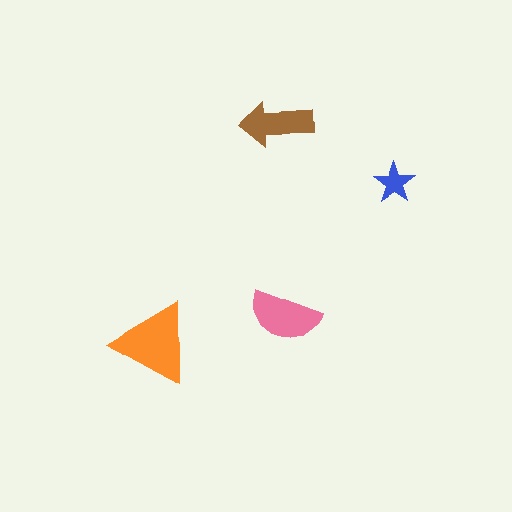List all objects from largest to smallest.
The orange triangle, the pink semicircle, the brown arrow, the blue star.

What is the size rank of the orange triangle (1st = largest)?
1st.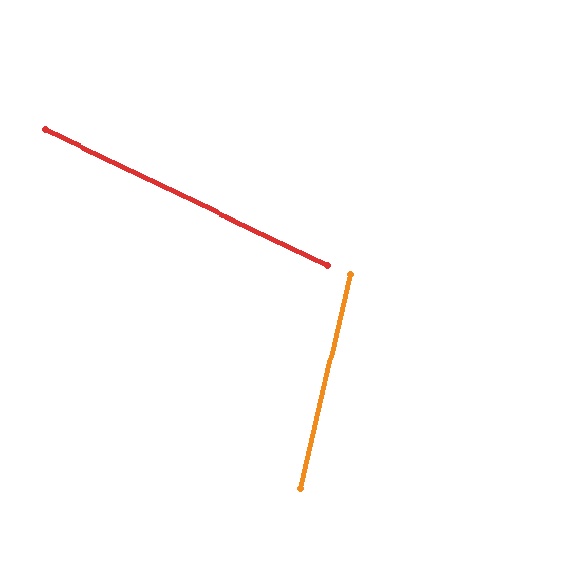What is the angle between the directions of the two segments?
Approximately 77 degrees.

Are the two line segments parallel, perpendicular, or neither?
Neither parallel nor perpendicular — they differ by about 77°.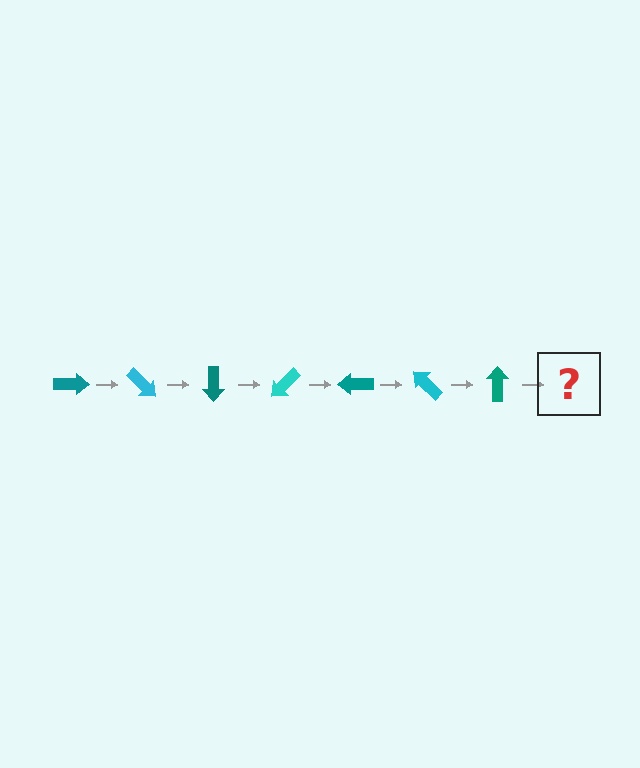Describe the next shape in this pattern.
It should be a cyan arrow, rotated 315 degrees from the start.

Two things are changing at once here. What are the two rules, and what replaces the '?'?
The two rules are that it rotates 45 degrees each step and the color cycles through teal and cyan. The '?' should be a cyan arrow, rotated 315 degrees from the start.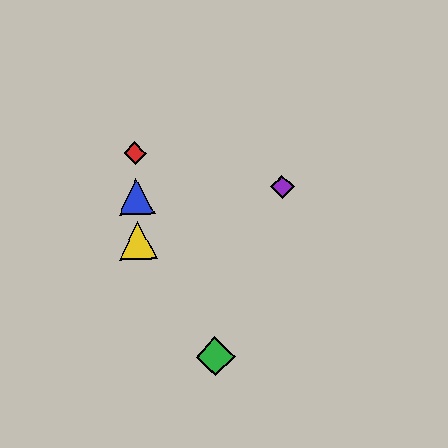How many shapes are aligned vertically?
3 shapes (the red diamond, the blue triangle, the yellow triangle) are aligned vertically.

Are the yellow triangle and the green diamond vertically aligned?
No, the yellow triangle is at x≈138 and the green diamond is at x≈215.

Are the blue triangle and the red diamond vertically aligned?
Yes, both are at x≈136.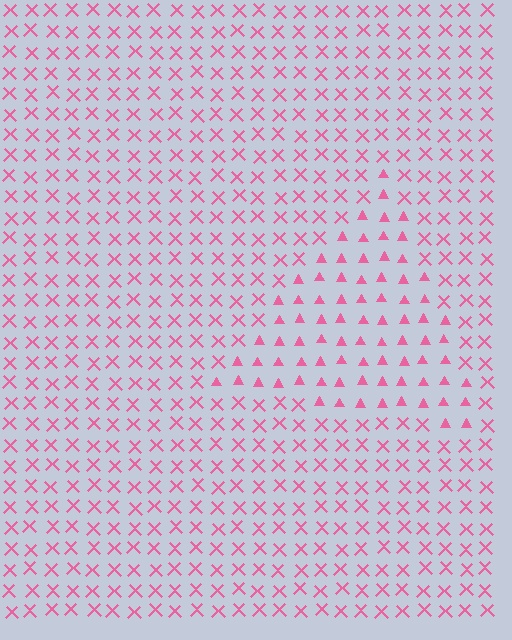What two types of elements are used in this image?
The image uses triangles inside the triangle region and X marks outside it.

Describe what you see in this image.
The image is filled with small pink elements arranged in a uniform grid. A triangle-shaped region contains triangles, while the surrounding area contains X marks. The boundary is defined purely by the change in element shape.